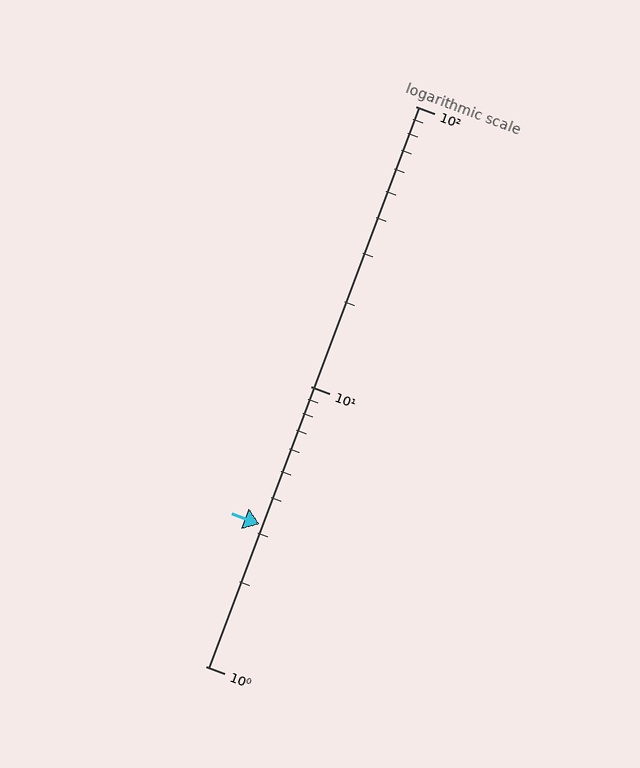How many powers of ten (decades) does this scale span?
The scale spans 2 decades, from 1 to 100.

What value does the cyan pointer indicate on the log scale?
The pointer indicates approximately 3.2.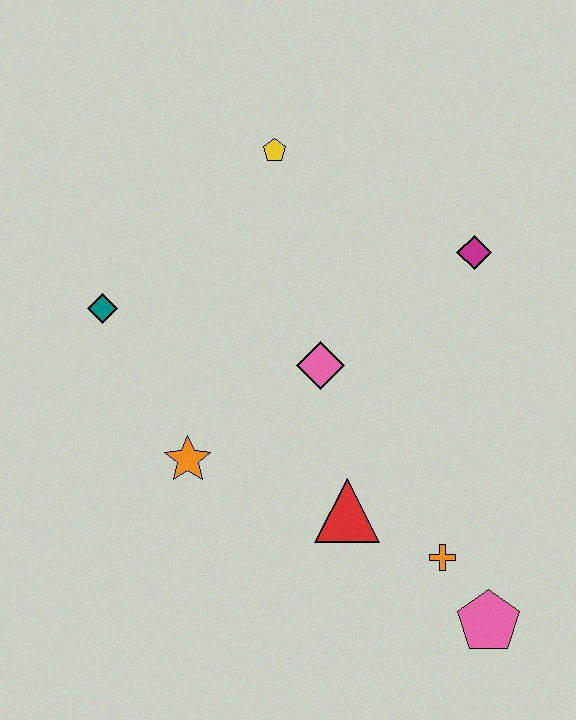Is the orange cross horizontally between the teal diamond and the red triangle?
No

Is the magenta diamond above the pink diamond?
Yes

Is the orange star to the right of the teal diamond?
Yes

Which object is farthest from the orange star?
The magenta diamond is farthest from the orange star.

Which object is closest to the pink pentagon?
The orange cross is closest to the pink pentagon.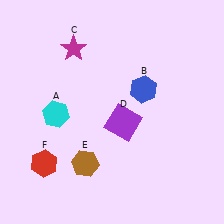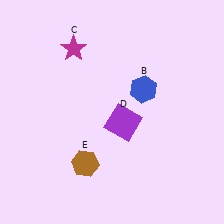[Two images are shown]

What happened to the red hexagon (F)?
The red hexagon (F) was removed in Image 2. It was in the bottom-left area of Image 1.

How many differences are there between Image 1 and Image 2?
There are 2 differences between the two images.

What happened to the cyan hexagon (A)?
The cyan hexagon (A) was removed in Image 2. It was in the bottom-left area of Image 1.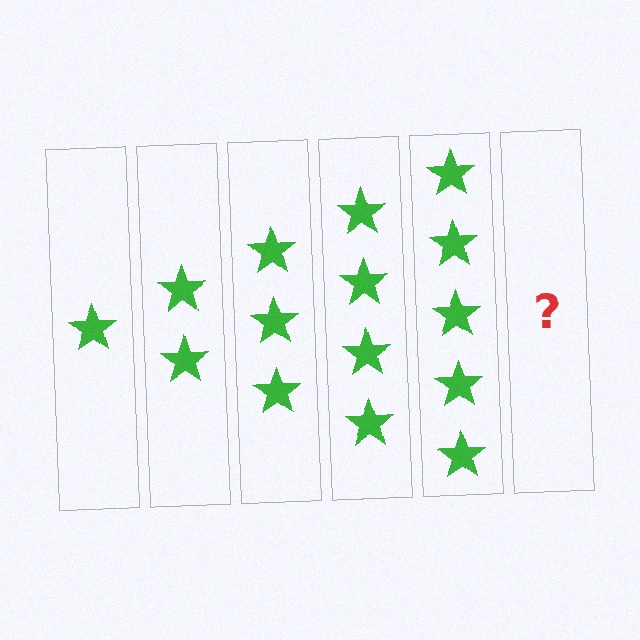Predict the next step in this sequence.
The next step is 6 stars.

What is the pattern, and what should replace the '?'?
The pattern is that each step adds one more star. The '?' should be 6 stars.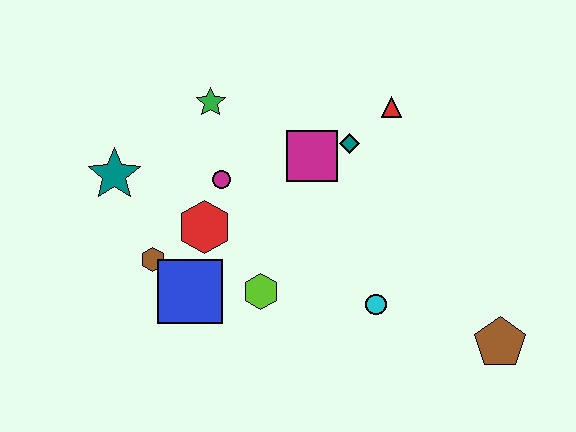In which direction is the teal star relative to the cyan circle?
The teal star is to the left of the cyan circle.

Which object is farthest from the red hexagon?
The brown pentagon is farthest from the red hexagon.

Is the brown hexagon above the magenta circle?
No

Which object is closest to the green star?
The magenta circle is closest to the green star.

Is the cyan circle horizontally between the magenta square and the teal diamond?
No